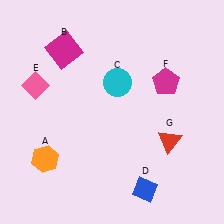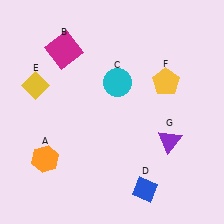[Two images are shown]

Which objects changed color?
E changed from pink to yellow. F changed from magenta to yellow. G changed from red to purple.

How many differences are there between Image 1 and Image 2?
There are 3 differences between the two images.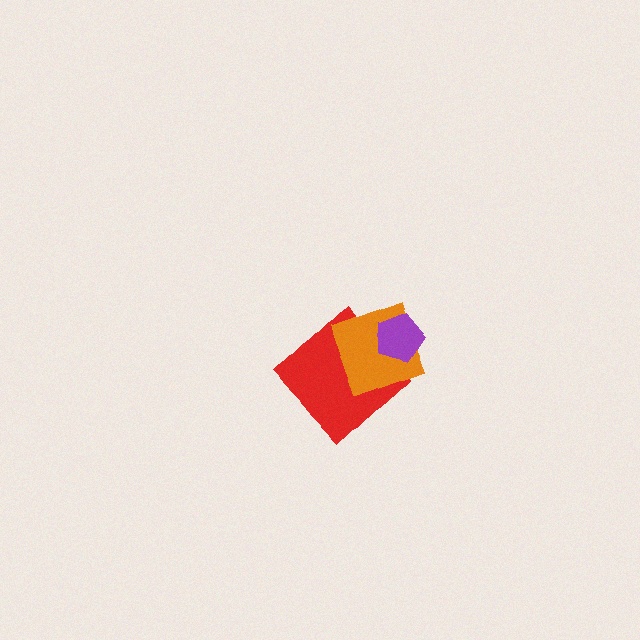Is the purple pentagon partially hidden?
No, no other shape covers it.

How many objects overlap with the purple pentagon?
1 object overlaps with the purple pentagon.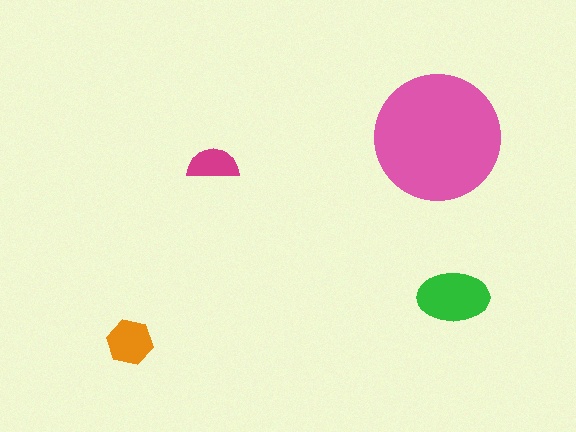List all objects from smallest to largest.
The magenta semicircle, the orange hexagon, the green ellipse, the pink circle.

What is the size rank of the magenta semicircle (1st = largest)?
4th.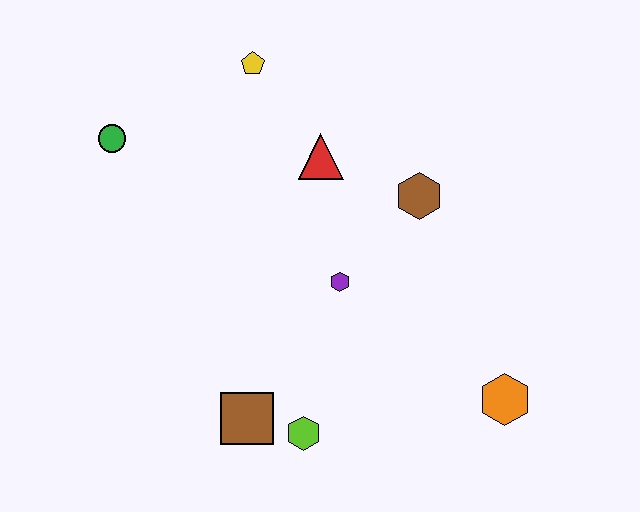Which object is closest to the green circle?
The yellow pentagon is closest to the green circle.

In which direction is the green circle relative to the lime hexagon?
The green circle is above the lime hexagon.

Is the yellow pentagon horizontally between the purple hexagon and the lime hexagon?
No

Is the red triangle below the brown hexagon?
No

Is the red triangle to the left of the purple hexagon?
Yes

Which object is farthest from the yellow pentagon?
The orange hexagon is farthest from the yellow pentagon.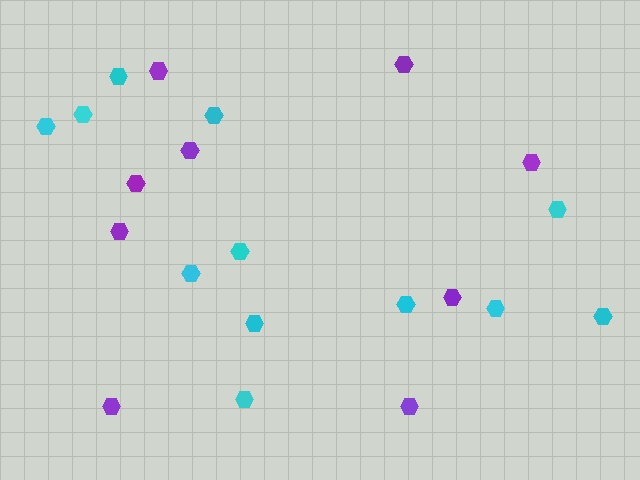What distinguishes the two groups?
There are 2 groups: one group of cyan hexagons (12) and one group of purple hexagons (9).